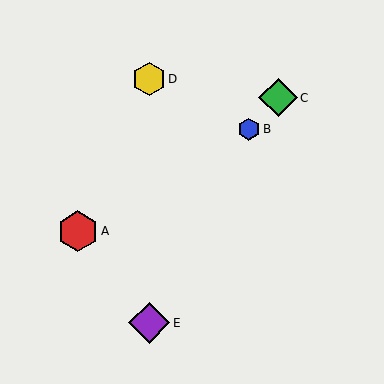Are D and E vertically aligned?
Yes, both are at x≈149.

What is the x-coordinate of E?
Object E is at x≈149.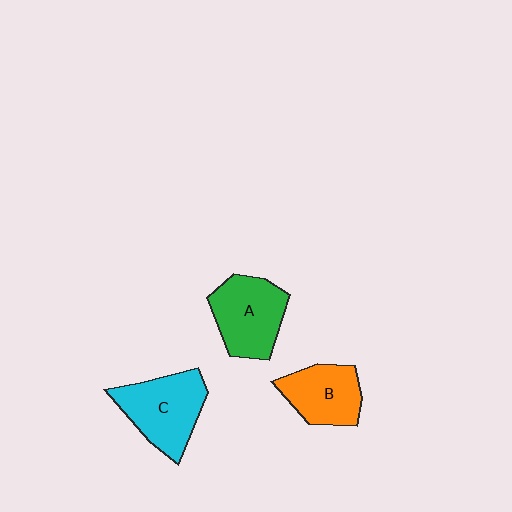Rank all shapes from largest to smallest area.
From largest to smallest: C (cyan), A (green), B (orange).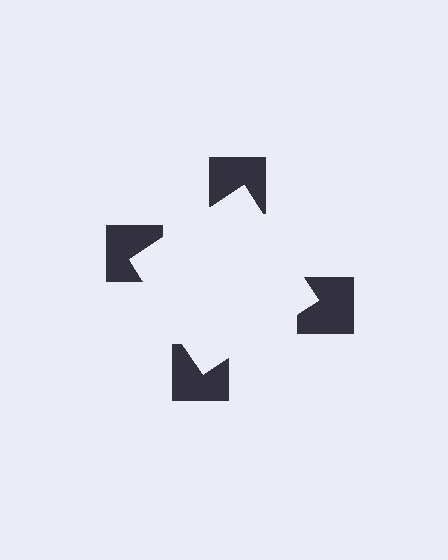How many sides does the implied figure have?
4 sides.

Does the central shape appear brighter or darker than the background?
It typically appears slightly brighter than the background, even though no actual brightness change is drawn.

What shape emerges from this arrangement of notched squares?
An illusory square — its edges are inferred from the aligned wedge cuts in the notched squares, not physically drawn.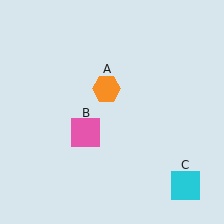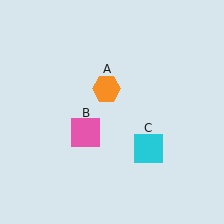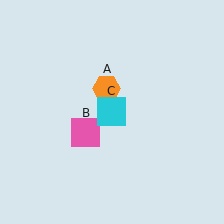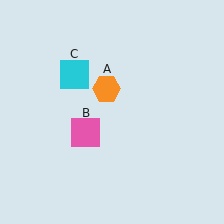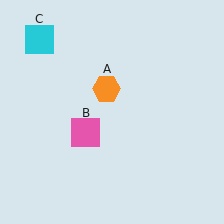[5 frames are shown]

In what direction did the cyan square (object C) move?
The cyan square (object C) moved up and to the left.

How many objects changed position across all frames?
1 object changed position: cyan square (object C).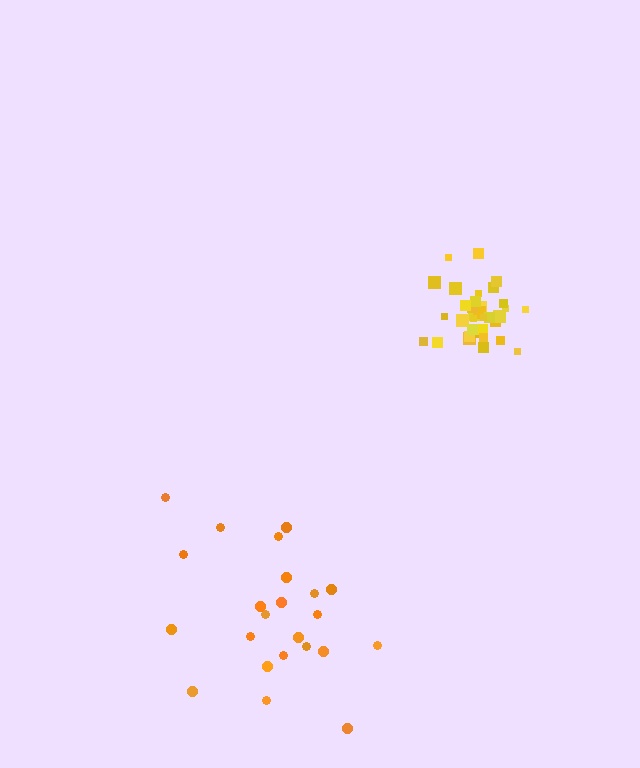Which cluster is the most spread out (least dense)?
Orange.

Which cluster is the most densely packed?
Yellow.